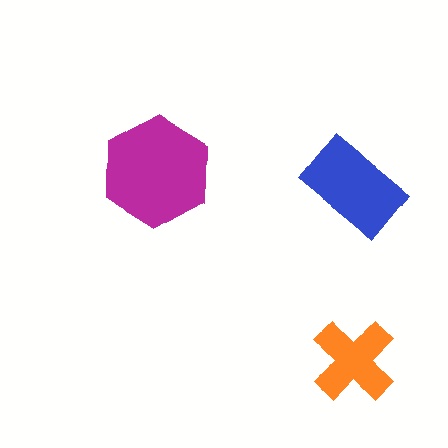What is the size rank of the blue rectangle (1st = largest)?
2nd.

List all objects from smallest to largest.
The orange cross, the blue rectangle, the magenta hexagon.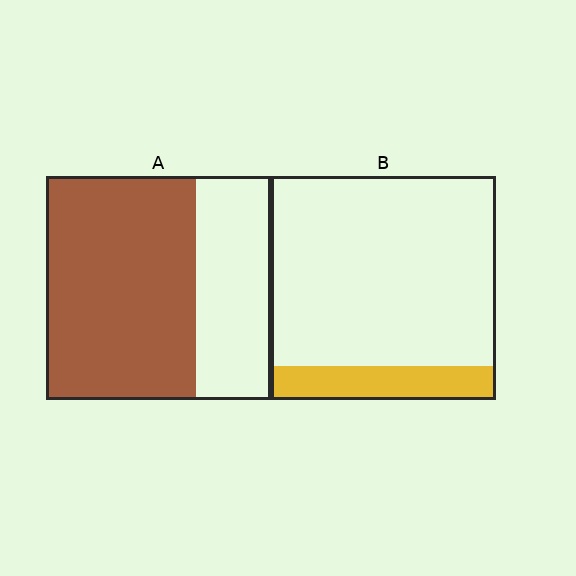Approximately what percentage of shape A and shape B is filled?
A is approximately 65% and B is approximately 15%.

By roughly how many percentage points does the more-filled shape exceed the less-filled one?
By roughly 50 percentage points (A over B).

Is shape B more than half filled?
No.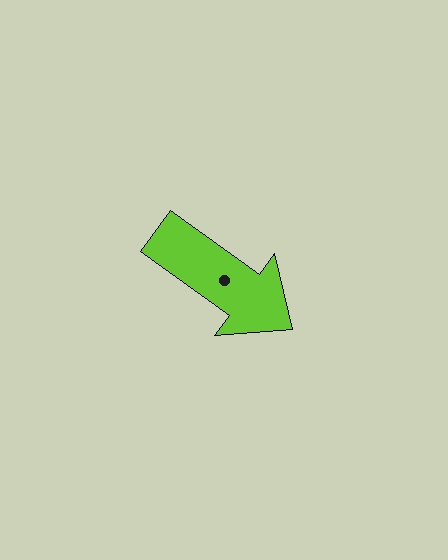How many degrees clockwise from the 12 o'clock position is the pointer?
Approximately 126 degrees.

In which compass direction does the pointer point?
Southeast.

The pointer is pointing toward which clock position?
Roughly 4 o'clock.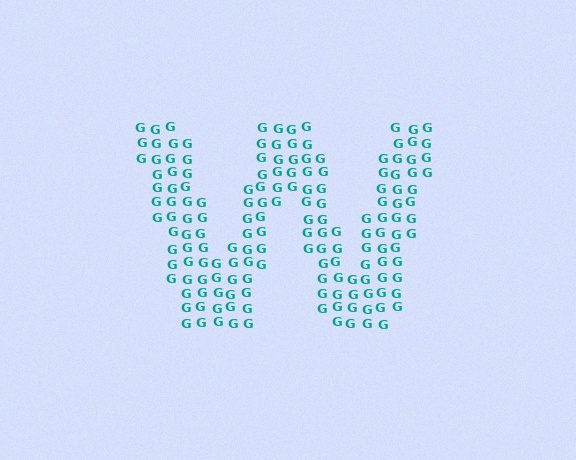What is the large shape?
The large shape is the letter W.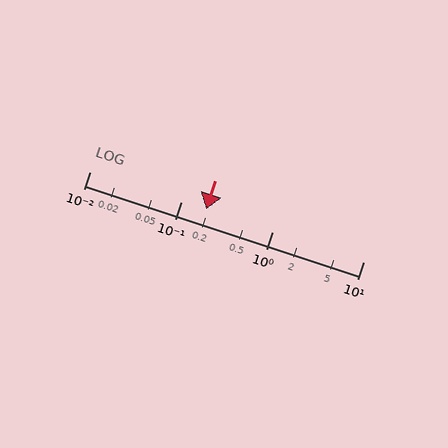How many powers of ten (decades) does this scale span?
The scale spans 3 decades, from 0.01 to 10.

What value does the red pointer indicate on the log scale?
The pointer indicates approximately 0.19.